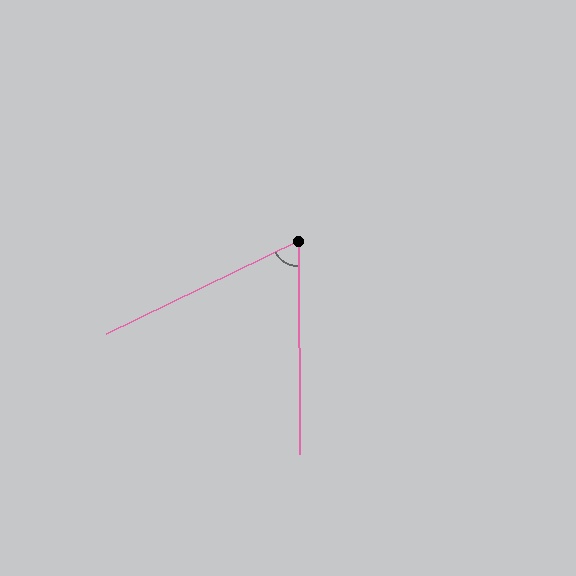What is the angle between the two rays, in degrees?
Approximately 64 degrees.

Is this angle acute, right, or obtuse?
It is acute.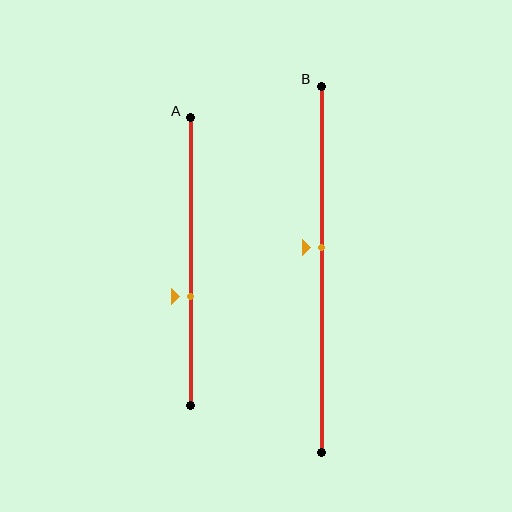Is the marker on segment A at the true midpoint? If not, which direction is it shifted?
No, the marker on segment A is shifted downward by about 12% of the segment length.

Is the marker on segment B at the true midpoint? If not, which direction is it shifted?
No, the marker on segment B is shifted upward by about 6% of the segment length.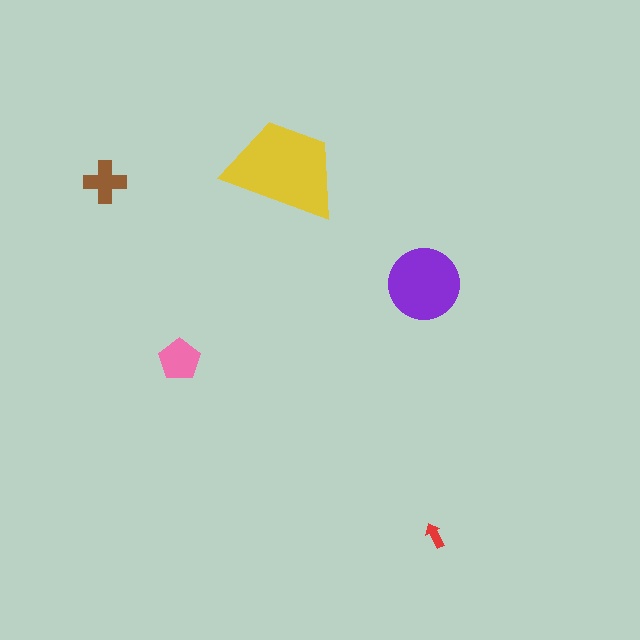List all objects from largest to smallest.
The yellow trapezoid, the purple circle, the pink pentagon, the brown cross, the red arrow.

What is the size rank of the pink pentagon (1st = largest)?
3rd.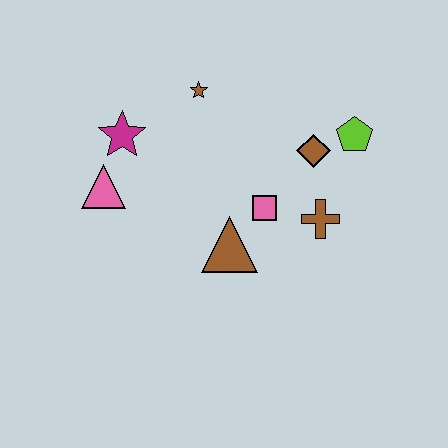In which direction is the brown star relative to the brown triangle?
The brown star is above the brown triangle.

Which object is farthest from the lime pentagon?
The pink triangle is farthest from the lime pentagon.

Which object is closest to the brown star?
The magenta star is closest to the brown star.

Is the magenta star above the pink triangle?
Yes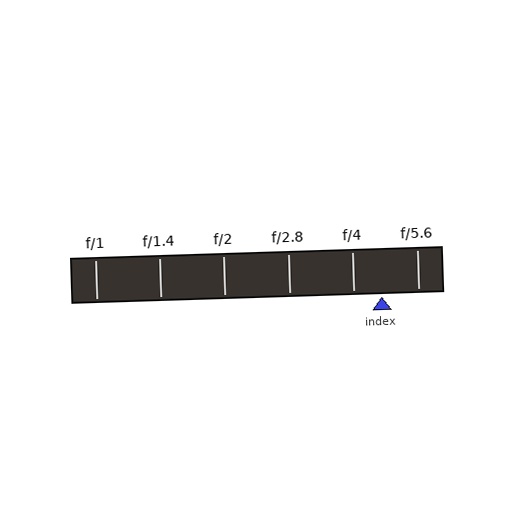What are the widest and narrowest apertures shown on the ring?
The widest aperture shown is f/1 and the narrowest is f/5.6.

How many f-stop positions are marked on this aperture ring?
There are 6 f-stop positions marked.